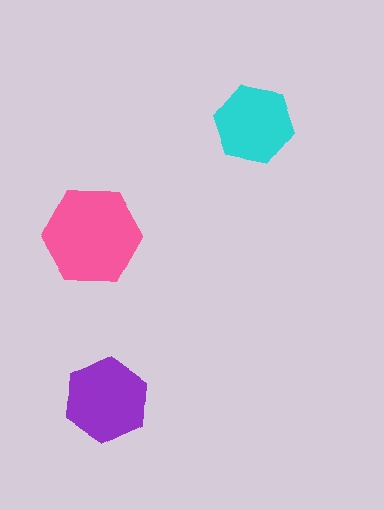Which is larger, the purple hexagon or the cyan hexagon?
The purple one.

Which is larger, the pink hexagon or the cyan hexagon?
The pink one.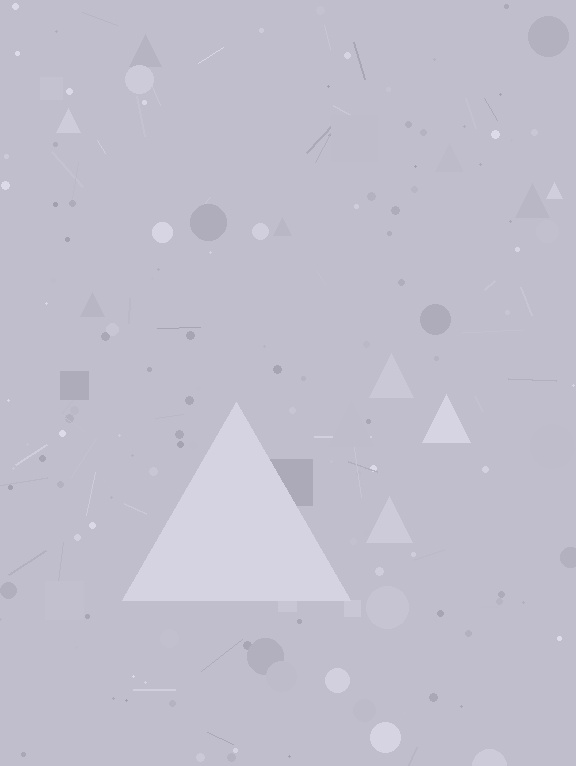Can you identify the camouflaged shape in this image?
The camouflaged shape is a triangle.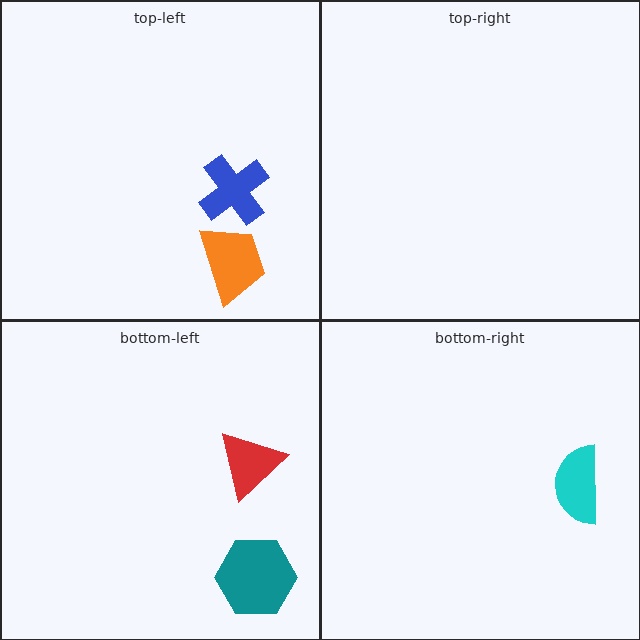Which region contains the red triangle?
The bottom-left region.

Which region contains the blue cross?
The top-left region.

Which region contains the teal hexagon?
The bottom-left region.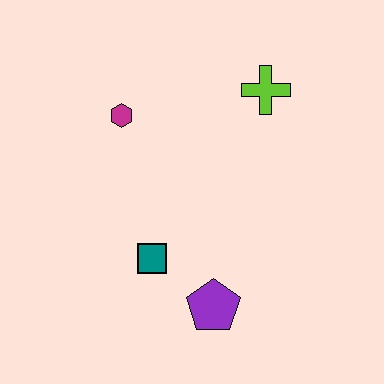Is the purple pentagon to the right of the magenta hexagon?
Yes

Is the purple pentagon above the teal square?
No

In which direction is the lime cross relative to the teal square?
The lime cross is above the teal square.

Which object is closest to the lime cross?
The magenta hexagon is closest to the lime cross.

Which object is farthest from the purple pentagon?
The lime cross is farthest from the purple pentagon.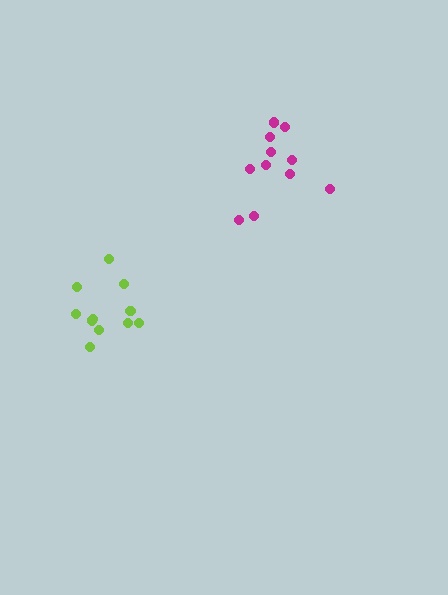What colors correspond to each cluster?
The clusters are colored: lime, magenta.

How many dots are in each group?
Group 1: 11 dots, Group 2: 11 dots (22 total).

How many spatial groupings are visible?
There are 2 spatial groupings.